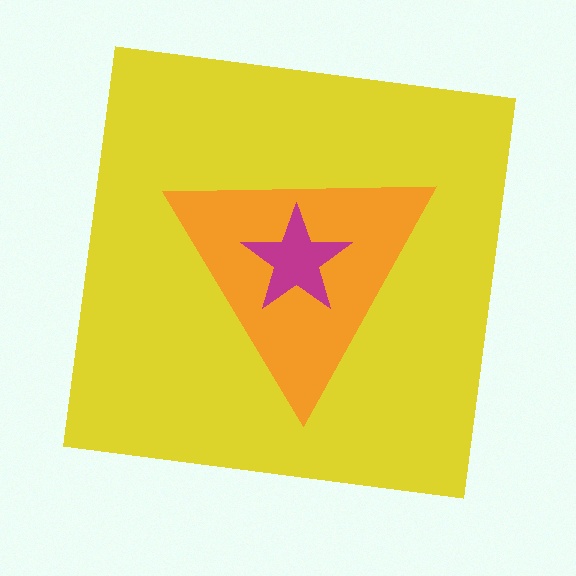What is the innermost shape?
The magenta star.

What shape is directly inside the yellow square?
The orange triangle.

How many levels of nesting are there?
3.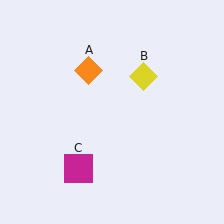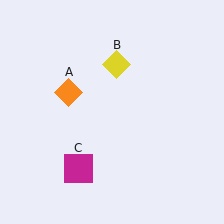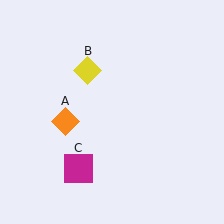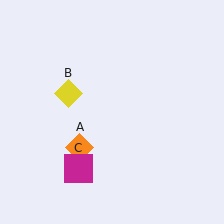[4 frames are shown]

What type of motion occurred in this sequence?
The orange diamond (object A), yellow diamond (object B) rotated counterclockwise around the center of the scene.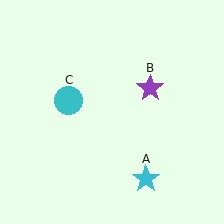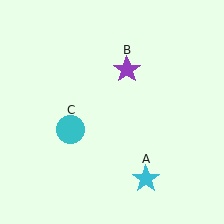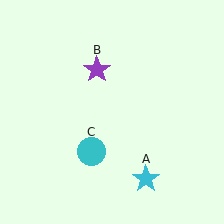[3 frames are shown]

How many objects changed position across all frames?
2 objects changed position: purple star (object B), cyan circle (object C).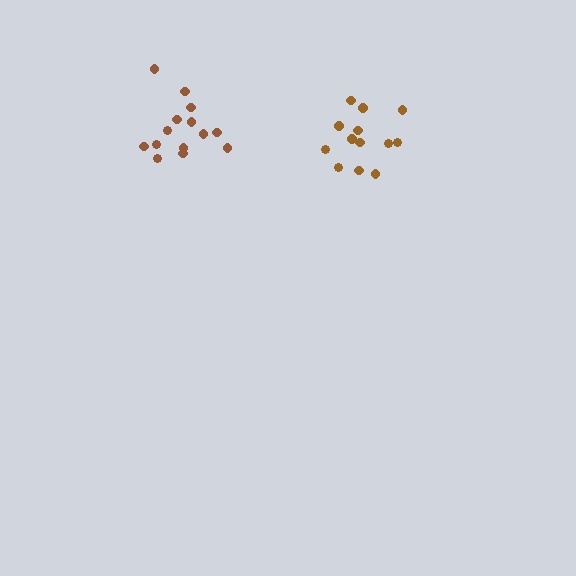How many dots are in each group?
Group 1: 13 dots, Group 2: 14 dots (27 total).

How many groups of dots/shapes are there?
There are 2 groups.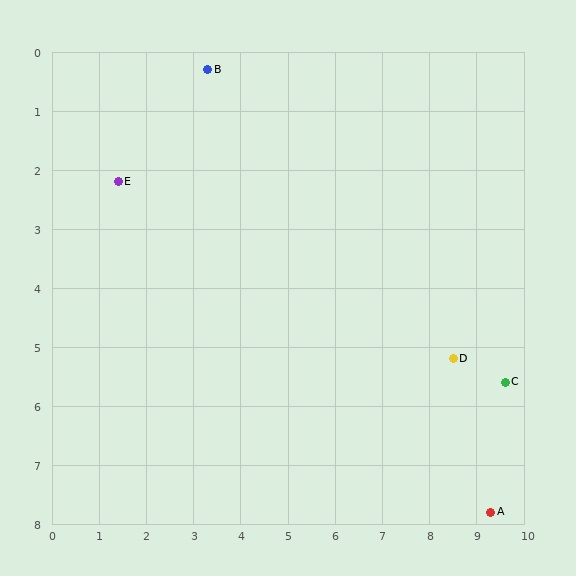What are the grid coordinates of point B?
Point B is at approximately (3.3, 0.3).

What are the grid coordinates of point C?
Point C is at approximately (9.6, 5.6).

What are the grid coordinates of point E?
Point E is at approximately (1.4, 2.2).